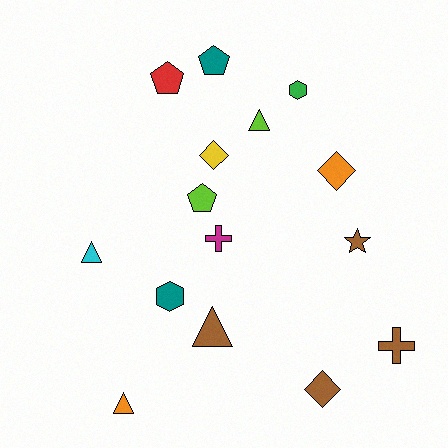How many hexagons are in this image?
There are 2 hexagons.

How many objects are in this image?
There are 15 objects.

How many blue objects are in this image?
There are no blue objects.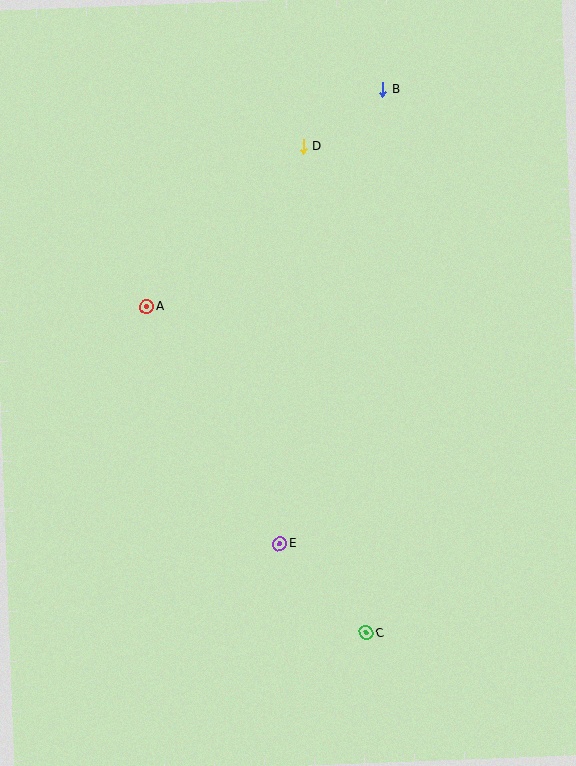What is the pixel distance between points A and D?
The distance between A and D is 224 pixels.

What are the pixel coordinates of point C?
Point C is at (366, 633).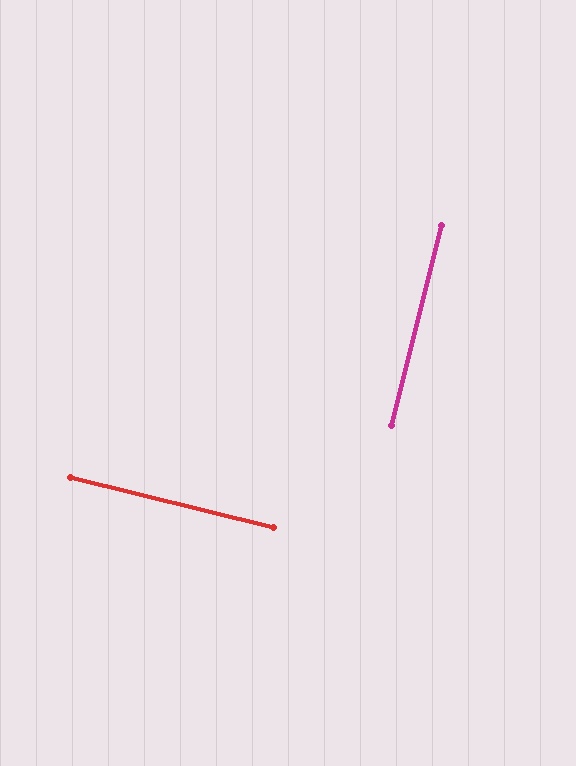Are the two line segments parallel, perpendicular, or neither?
Perpendicular — they meet at approximately 90°.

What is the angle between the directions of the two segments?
Approximately 90 degrees.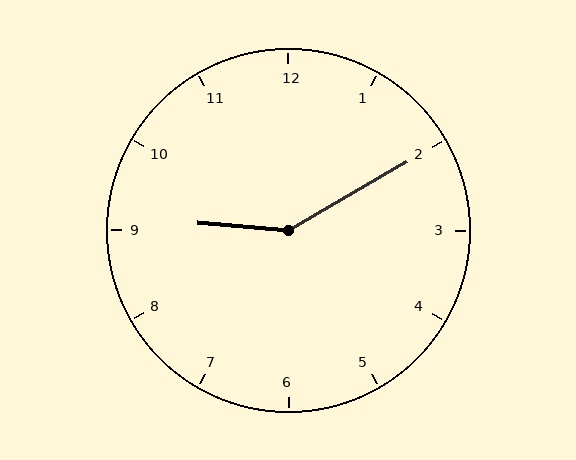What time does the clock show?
9:10.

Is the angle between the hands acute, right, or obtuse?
It is obtuse.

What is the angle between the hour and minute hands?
Approximately 145 degrees.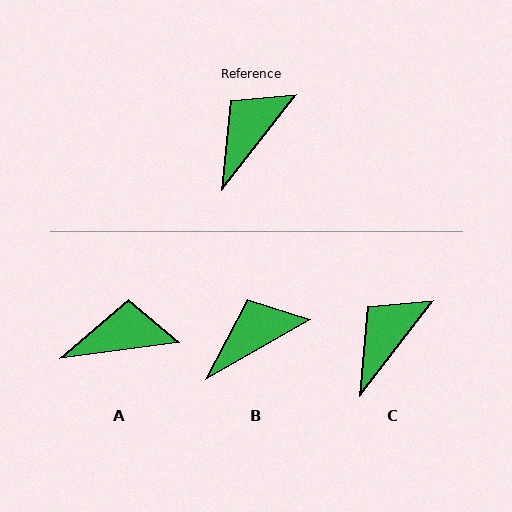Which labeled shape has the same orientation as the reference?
C.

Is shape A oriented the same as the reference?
No, it is off by about 45 degrees.